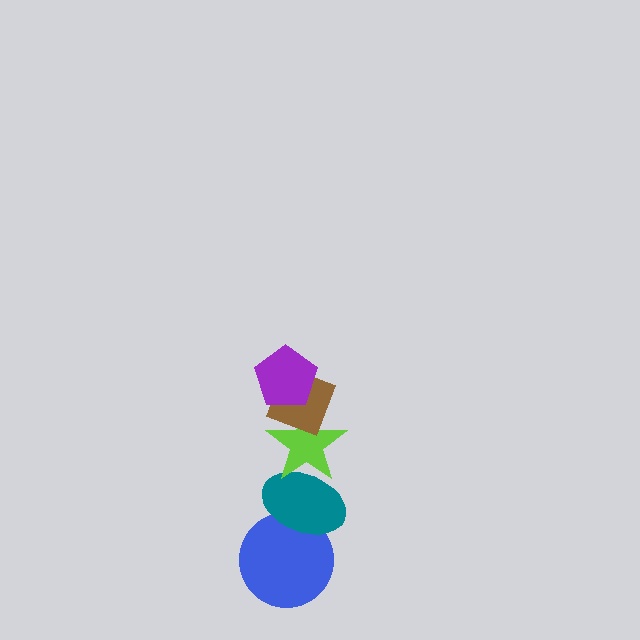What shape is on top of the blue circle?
The teal ellipse is on top of the blue circle.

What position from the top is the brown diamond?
The brown diamond is 2nd from the top.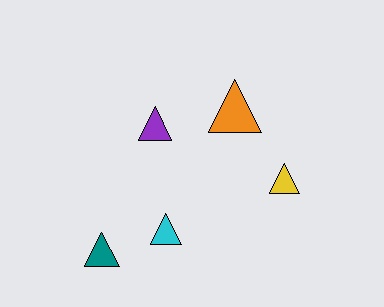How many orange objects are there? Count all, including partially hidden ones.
There is 1 orange object.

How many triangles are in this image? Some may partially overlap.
There are 5 triangles.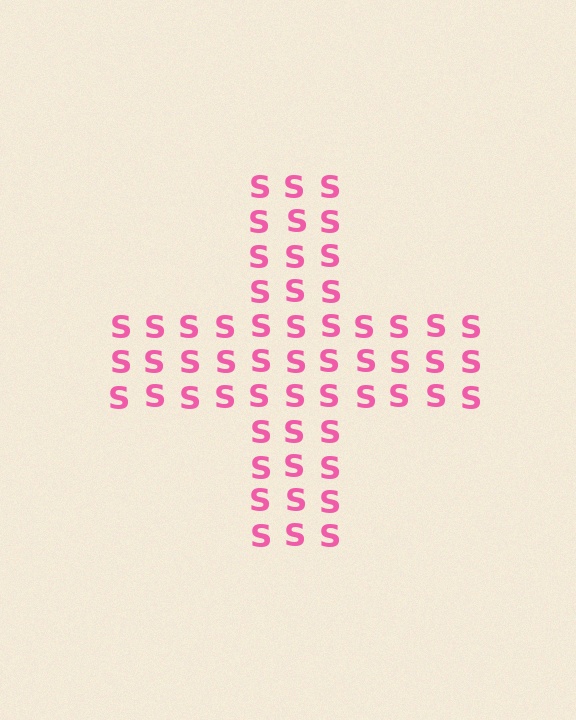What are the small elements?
The small elements are letter S's.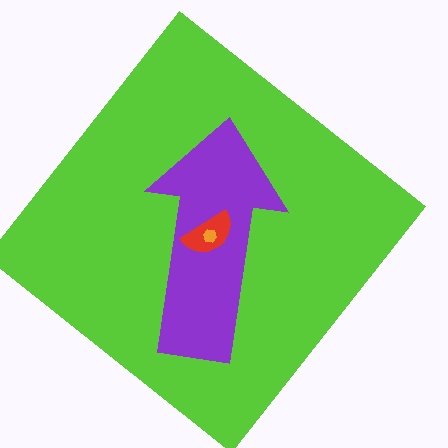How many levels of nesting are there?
4.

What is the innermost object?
The orange hexagon.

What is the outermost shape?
The lime diamond.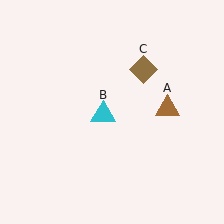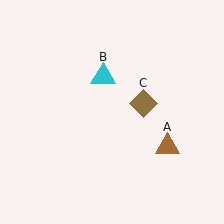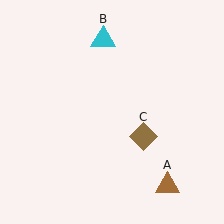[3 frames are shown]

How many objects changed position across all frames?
3 objects changed position: brown triangle (object A), cyan triangle (object B), brown diamond (object C).